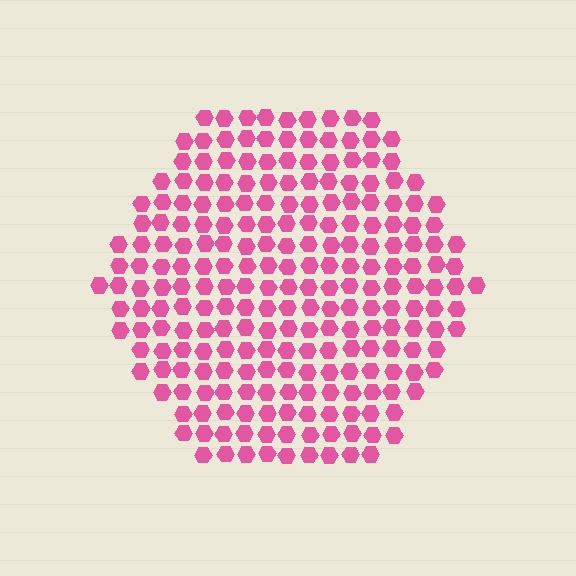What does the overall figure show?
The overall figure shows a hexagon.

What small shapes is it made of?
It is made of small hexagons.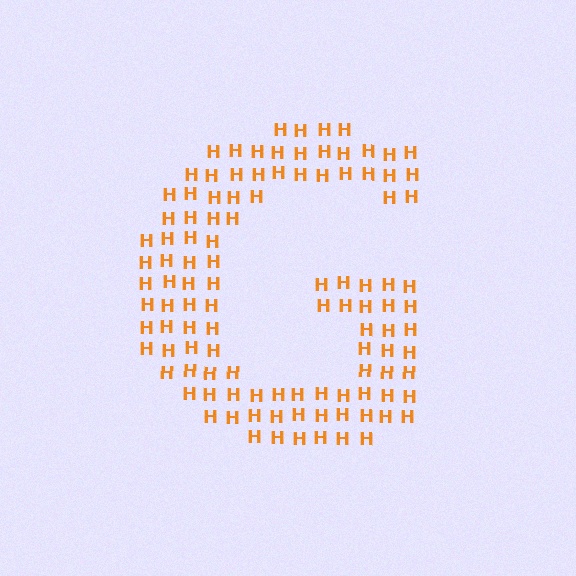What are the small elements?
The small elements are letter H's.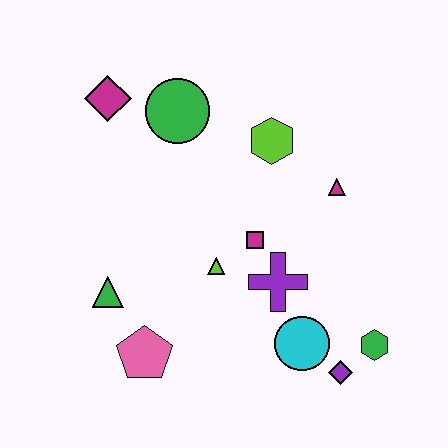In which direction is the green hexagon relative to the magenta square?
The green hexagon is to the right of the magenta square.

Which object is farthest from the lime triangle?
The magenta diamond is farthest from the lime triangle.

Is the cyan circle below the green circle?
Yes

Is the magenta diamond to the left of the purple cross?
Yes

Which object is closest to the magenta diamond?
The green circle is closest to the magenta diamond.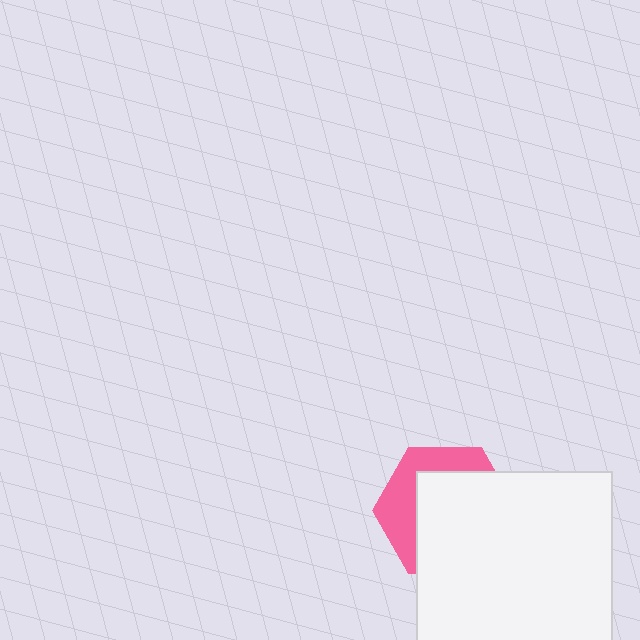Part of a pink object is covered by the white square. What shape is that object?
It is a hexagon.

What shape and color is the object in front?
The object in front is a white square.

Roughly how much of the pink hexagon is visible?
A small part of it is visible (roughly 36%).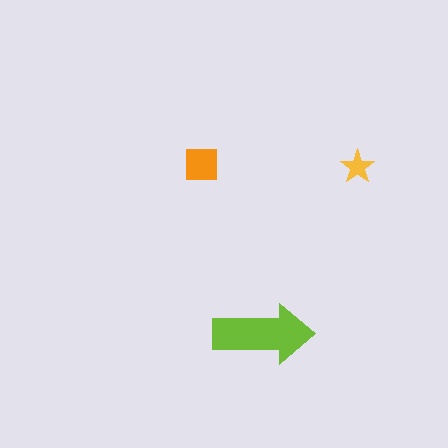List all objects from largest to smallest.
The lime arrow, the orange square, the yellow star.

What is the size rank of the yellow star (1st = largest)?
3rd.